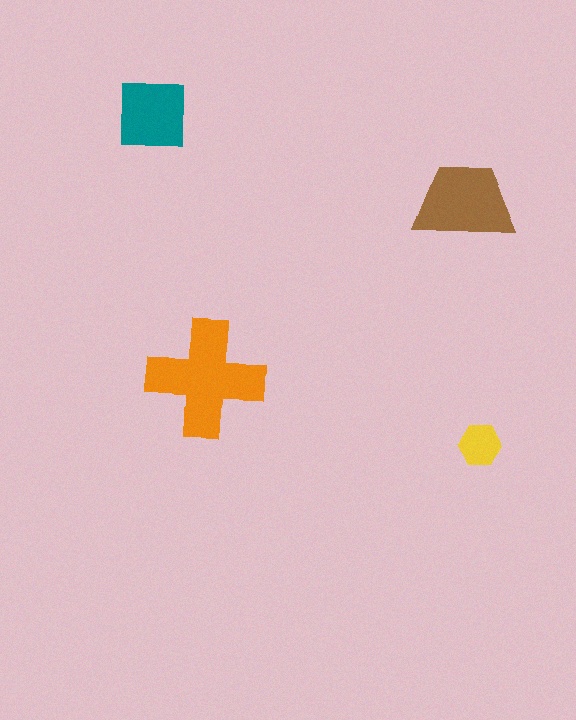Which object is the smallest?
The yellow hexagon.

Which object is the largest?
The orange cross.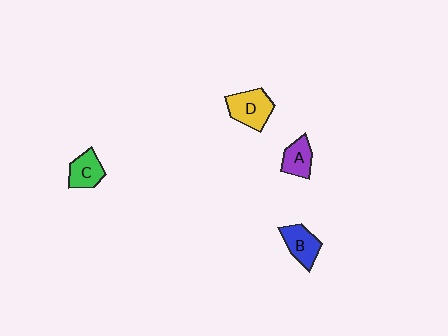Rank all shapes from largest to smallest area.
From largest to smallest: D (yellow), B (blue), C (green), A (purple).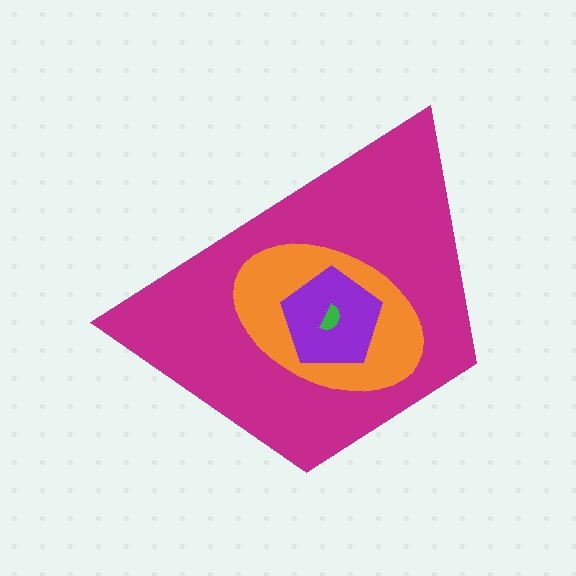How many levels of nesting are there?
4.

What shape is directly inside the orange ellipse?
The purple pentagon.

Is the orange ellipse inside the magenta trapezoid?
Yes.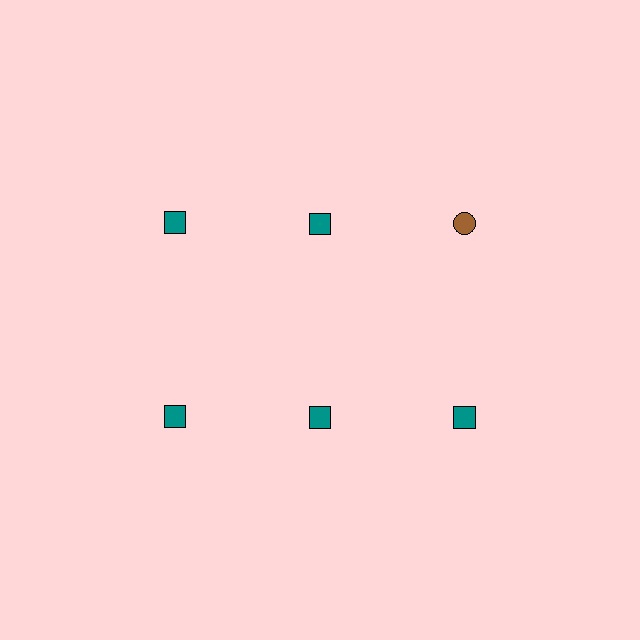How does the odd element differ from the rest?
It differs in both color (brown instead of teal) and shape (circle instead of square).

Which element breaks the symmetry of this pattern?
The brown circle in the top row, center column breaks the symmetry. All other shapes are teal squares.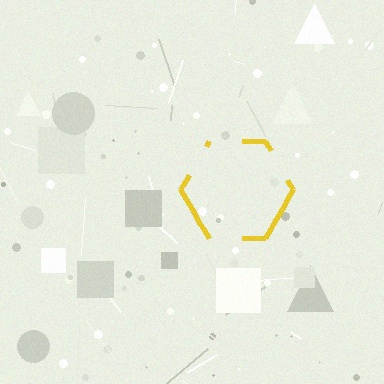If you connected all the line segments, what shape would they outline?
They would outline a hexagon.